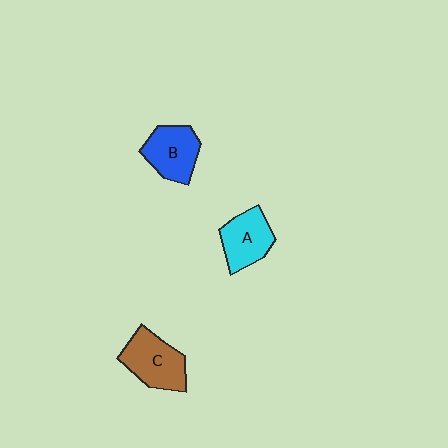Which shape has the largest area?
Shape C (brown).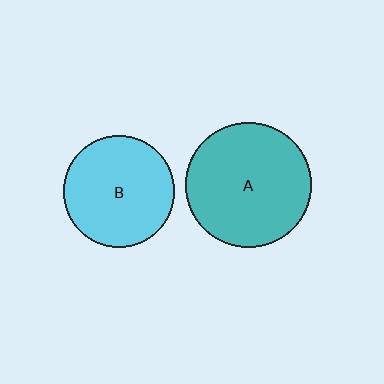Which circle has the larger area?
Circle A (teal).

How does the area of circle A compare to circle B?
Approximately 1.3 times.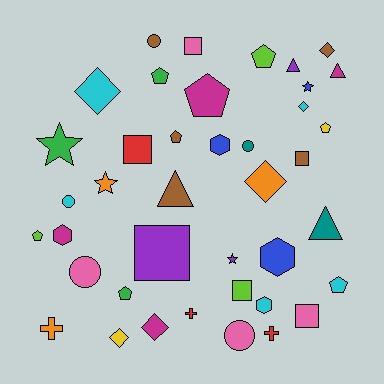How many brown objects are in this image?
There are 5 brown objects.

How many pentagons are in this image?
There are 8 pentagons.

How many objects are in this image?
There are 40 objects.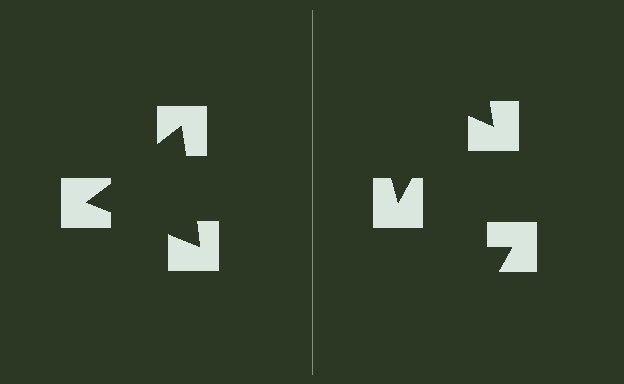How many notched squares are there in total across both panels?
6 — 3 on each side.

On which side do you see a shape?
An illusory triangle appears on the left side. On the right side the wedge cuts are rotated, so no coherent shape forms.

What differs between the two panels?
The notched squares are positioned identically on both sides; only the wedge orientations differ. On the left they align to a triangle; on the right they are misaligned.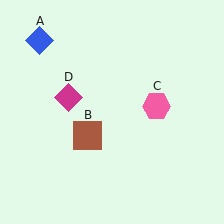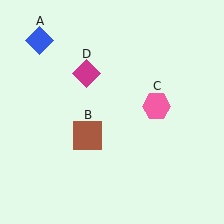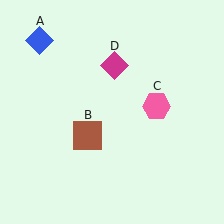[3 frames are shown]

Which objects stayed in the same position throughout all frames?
Blue diamond (object A) and brown square (object B) and pink hexagon (object C) remained stationary.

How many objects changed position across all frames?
1 object changed position: magenta diamond (object D).